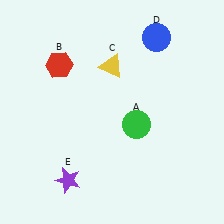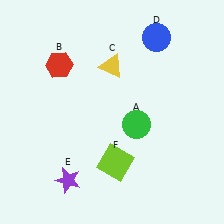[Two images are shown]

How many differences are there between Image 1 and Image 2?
There is 1 difference between the two images.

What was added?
A lime square (F) was added in Image 2.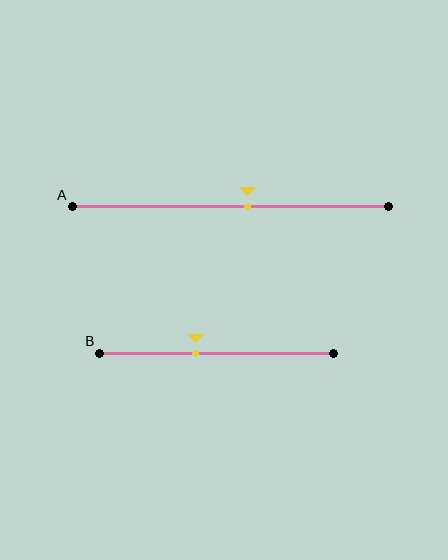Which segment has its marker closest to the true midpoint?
Segment A has its marker closest to the true midpoint.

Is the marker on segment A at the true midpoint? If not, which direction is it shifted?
No, the marker on segment A is shifted to the right by about 5% of the segment length.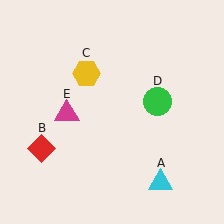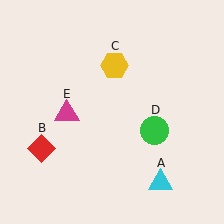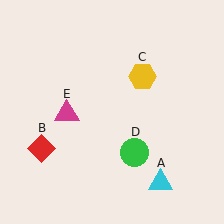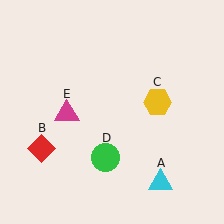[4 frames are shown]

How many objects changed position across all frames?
2 objects changed position: yellow hexagon (object C), green circle (object D).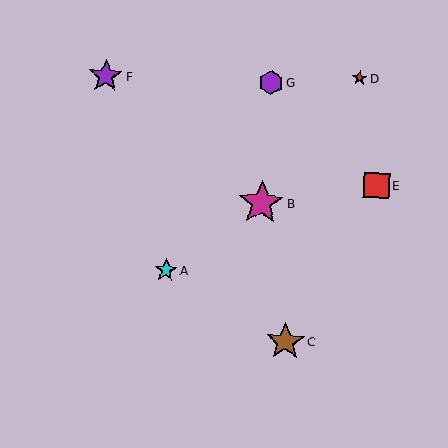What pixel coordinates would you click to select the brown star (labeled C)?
Click at (285, 342) to select the brown star C.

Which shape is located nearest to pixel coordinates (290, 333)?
The brown star (labeled C) at (285, 342) is nearest to that location.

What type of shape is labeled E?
Shape E is a red square.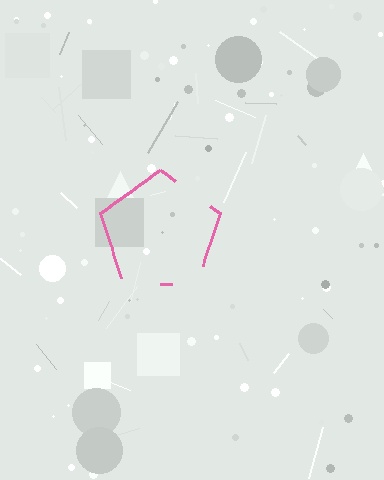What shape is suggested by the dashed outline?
The dashed outline suggests a pentagon.